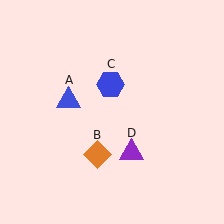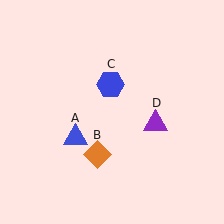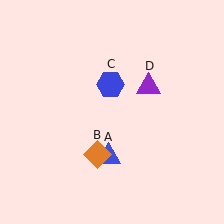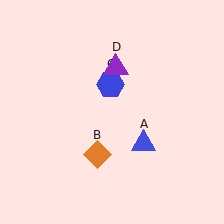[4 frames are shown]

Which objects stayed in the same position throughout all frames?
Orange diamond (object B) and blue hexagon (object C) remained stationary.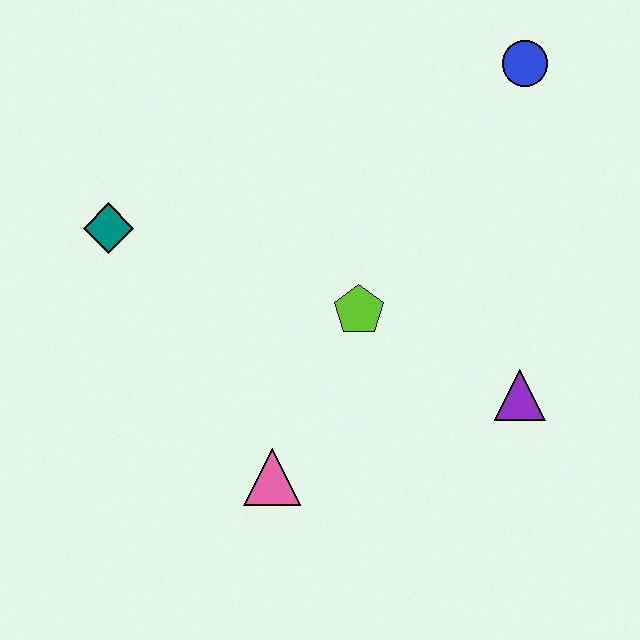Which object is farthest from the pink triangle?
The blue circle is farthest from the pink triangle.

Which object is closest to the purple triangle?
The lime pentagon is closest to the purple triangle.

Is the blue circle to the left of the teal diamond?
No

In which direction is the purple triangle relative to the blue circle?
The purple triangle is below the blue circle.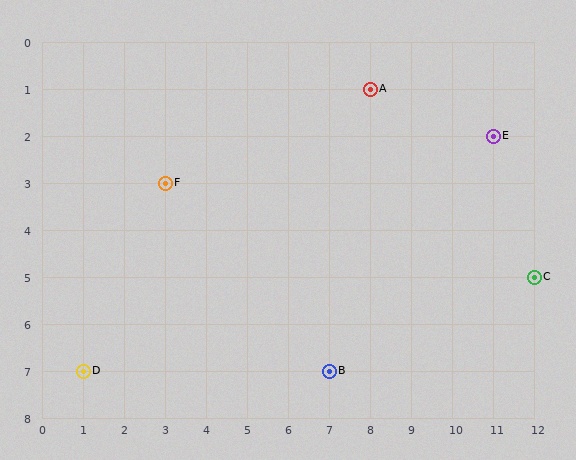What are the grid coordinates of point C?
Point C is at grid coordinates (12, 5).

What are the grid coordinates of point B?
Point B is at grid coordinates (7, 7).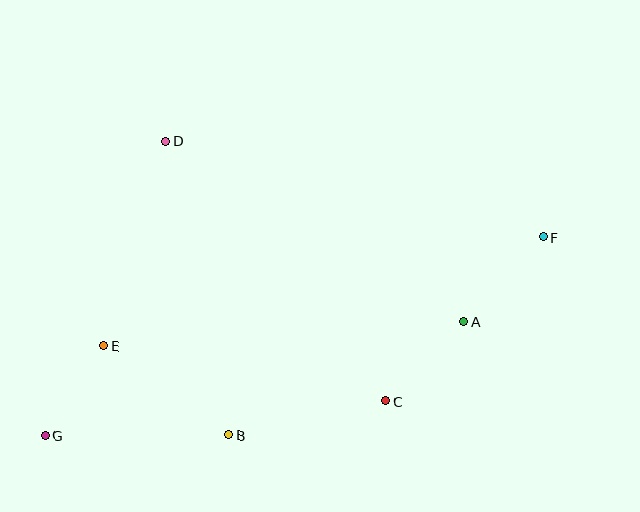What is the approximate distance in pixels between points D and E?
The distance between D and E is approximately 213 pixels.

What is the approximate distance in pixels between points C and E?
The distance between C and E is approximately 288 pixels.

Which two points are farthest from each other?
Points F and G are farthest from each other.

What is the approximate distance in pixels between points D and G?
The distance between D and G is approximately 318 pixels.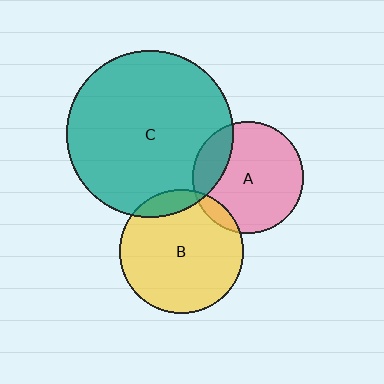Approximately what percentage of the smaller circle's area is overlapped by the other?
Approximately 10%.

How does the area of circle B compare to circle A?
Approximately 1.2 times.